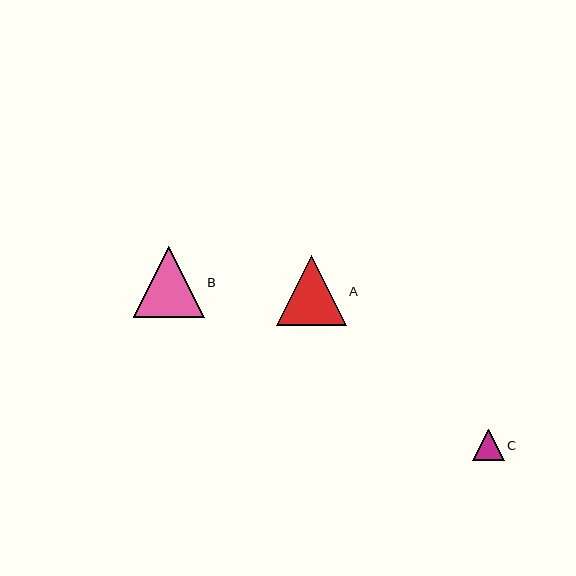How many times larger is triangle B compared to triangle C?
Triangle B is approximately 2.2 times the size of triangle C.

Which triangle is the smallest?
Triangle C is the smallest with a size of approximately 32 pixels.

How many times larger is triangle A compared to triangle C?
Triangle A is approximately 2.2 times the size of triangle C.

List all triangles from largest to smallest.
From largest to smallest: B, A, C.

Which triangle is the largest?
Triangle B is the largest with a size of approximately 71 pixels.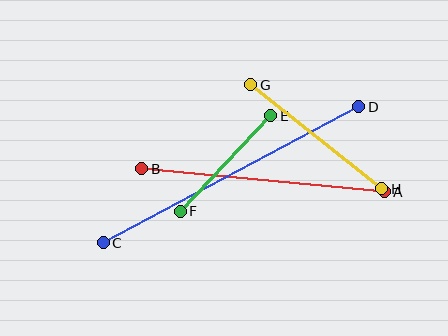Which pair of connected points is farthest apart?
Points C and D are farthest apart.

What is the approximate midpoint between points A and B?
The midpoint is at approximately (263, 180) pixels.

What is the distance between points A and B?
The distance is approximately 243 pixels.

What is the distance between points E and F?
The distance is approximately 132 pixels.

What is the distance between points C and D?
The distance is approximately 289 pixels.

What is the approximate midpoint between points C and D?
The midpoint is at approximately (231, 175) pixels.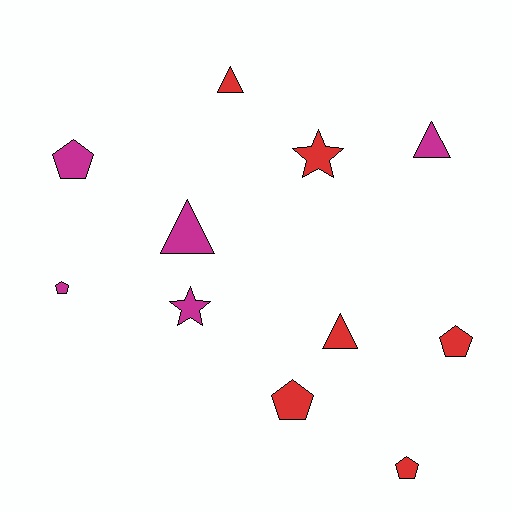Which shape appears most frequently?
Pentagon, with 5 objects.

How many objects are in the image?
There are 11 objects.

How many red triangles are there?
There are 2 red triangles.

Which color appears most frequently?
Red, with 6 objects.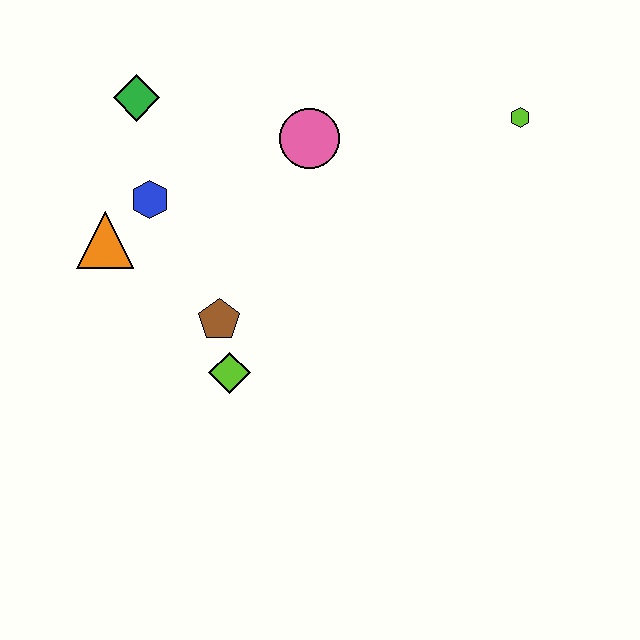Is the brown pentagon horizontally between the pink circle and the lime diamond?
No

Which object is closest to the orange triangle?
The blue hexagon is closest to the orange triangle.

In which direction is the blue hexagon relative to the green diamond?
The blue hexagon is below the green diamond.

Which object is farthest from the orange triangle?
The lime hexagon is farthest from the orange triangle.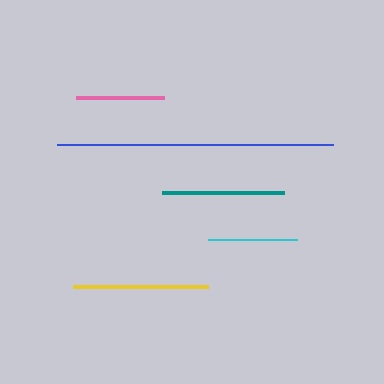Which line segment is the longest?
The blue line is the longest at approximately 277 pixels.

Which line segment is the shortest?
The pink line is the shortest at approximately 88 pixels.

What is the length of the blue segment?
The blue segment is approximately 277 pixels long.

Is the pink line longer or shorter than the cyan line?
The cyan line is longer than the pink line.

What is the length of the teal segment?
The teal segment is approximately 122 pixels long.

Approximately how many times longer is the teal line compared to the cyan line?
The teal line is approximately 1.4 times the length of the cyan line.